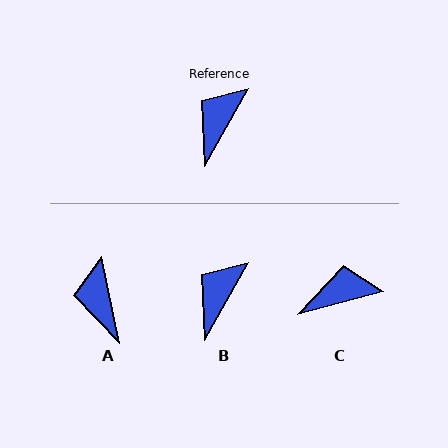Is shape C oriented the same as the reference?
No, it is off by about 46 degrees.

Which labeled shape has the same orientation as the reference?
B.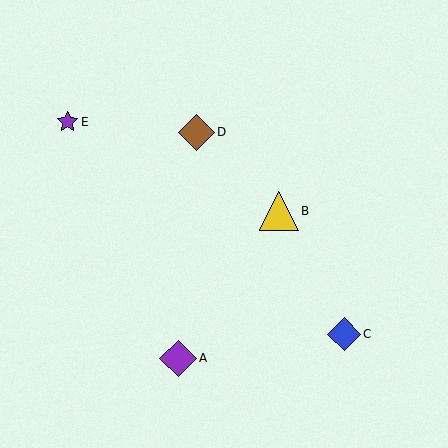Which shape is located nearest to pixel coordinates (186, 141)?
The brown diamond (labeled D) at (197, 132) is nearest to that location.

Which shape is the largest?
The yellow triangle (labeled B) is the largest.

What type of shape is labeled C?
Shape C is a blue diamond.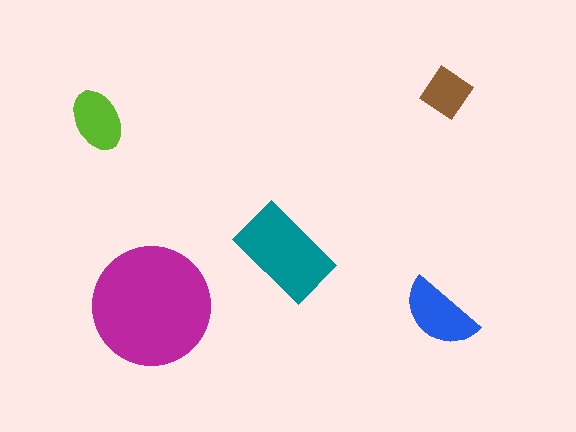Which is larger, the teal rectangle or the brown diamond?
The teal rectangle.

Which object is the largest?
The magenta circle.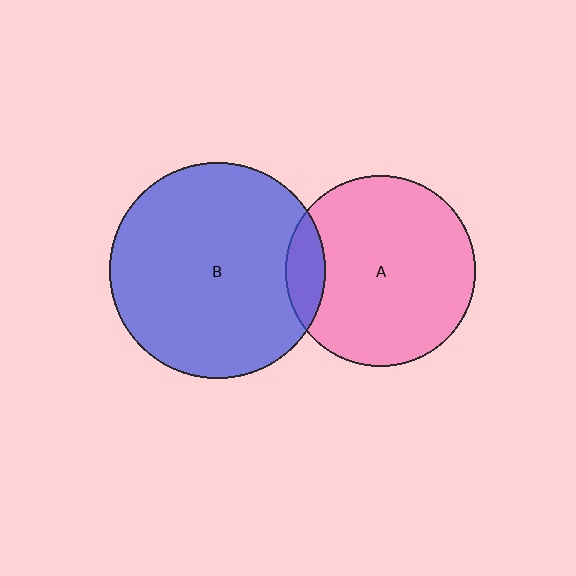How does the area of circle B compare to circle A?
Approximately 1.3 times.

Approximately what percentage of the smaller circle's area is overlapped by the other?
Approximately 10%.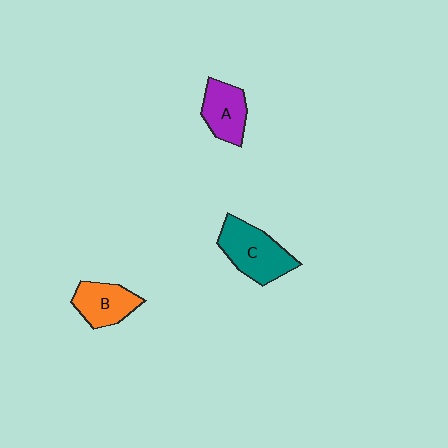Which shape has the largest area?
Shape C (teal).